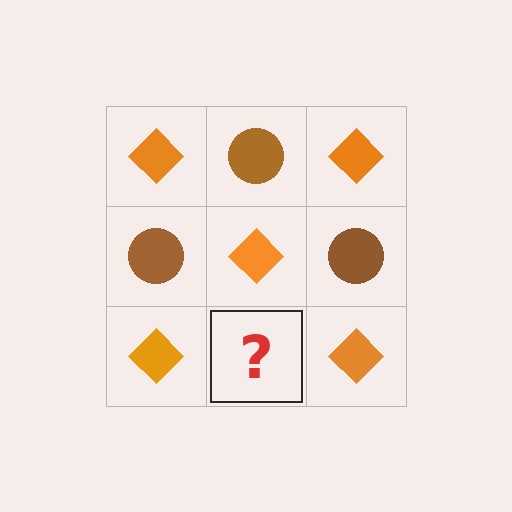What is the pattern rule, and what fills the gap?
The rule is that it alternates orange diamond and brown circle in a checkerboard pattern. The gap should be filled with a brown circle.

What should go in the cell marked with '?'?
The missing cell should contain a brown circle.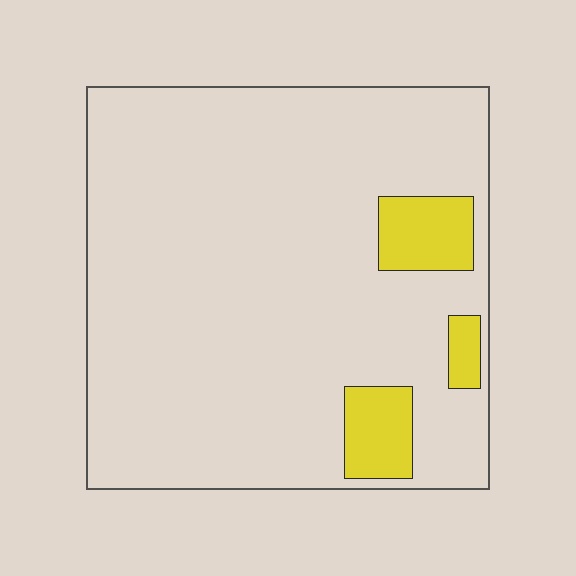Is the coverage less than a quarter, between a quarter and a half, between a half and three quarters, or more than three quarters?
Less than a quarter.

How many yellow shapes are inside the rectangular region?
3.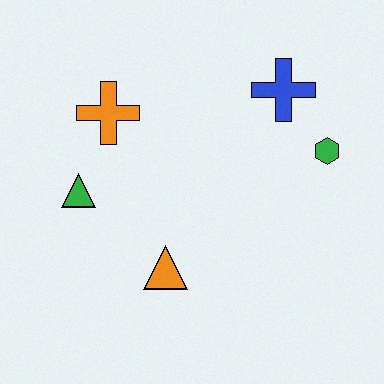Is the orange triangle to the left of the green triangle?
No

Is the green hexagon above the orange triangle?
Yes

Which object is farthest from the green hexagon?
The green triangle is farthest from the green hexagon.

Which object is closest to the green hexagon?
The blue cross is closest to the green hexagon.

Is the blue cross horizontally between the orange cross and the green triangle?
No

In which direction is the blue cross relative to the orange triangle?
The blue cross is above the orange triangle.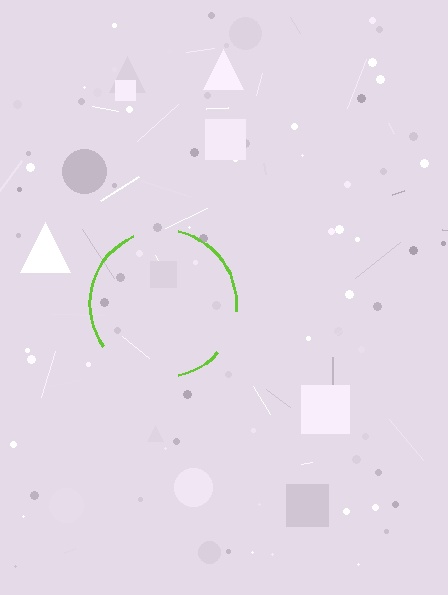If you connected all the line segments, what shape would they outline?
They would outline a circle.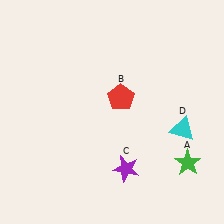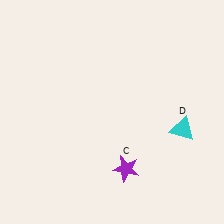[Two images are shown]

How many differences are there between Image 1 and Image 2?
There are 2 differences between the two images.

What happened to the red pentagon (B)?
The red pentagon (B) was removed in Image 2. It was in the top-right area of Image 1.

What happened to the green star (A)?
The green star (A) was removed in Image 2. It was in the bottom-right area of Image 1.